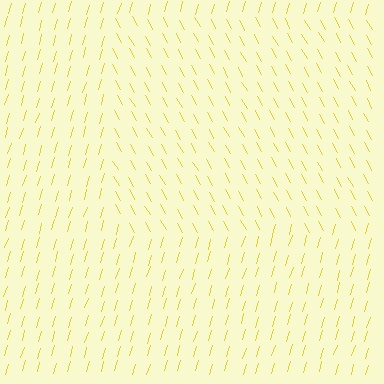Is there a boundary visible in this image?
Yes, there is a texture boundary formed by a change in line orientation.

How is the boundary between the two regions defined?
The boundary is defined purely by a change in line orientation (approximately 45 degrees difference). All lines are the same color and thickness.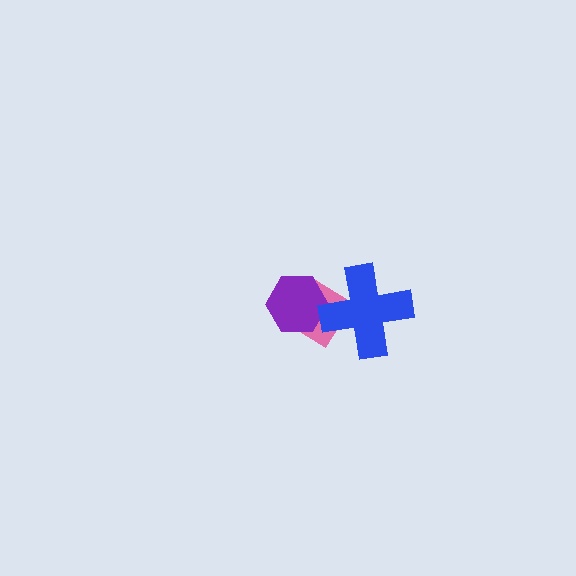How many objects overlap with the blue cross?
2 objects overlap with the blue cross.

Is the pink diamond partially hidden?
Yes, it is partially covered by another shape.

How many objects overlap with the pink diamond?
2 objects overlap with the pink diamond.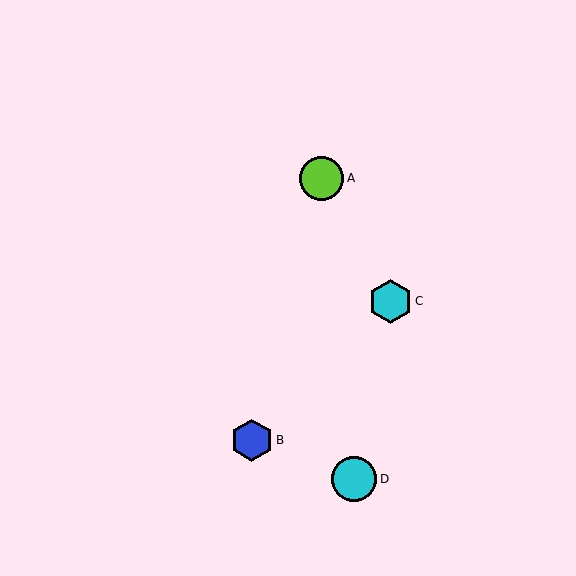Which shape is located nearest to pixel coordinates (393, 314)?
The cyan hexagon (labeled C) at (390, 301) is nearest to that location.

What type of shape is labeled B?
Shape B is a blue hexagon.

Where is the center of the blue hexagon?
The center of the blue hexagon is at (252, 440).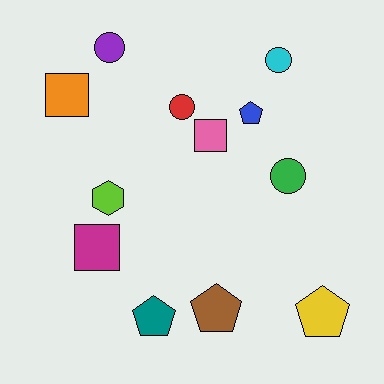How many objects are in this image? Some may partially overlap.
There are 12 objects.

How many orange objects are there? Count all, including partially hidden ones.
There is 1 orange object.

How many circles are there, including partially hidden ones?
There are 4 circles.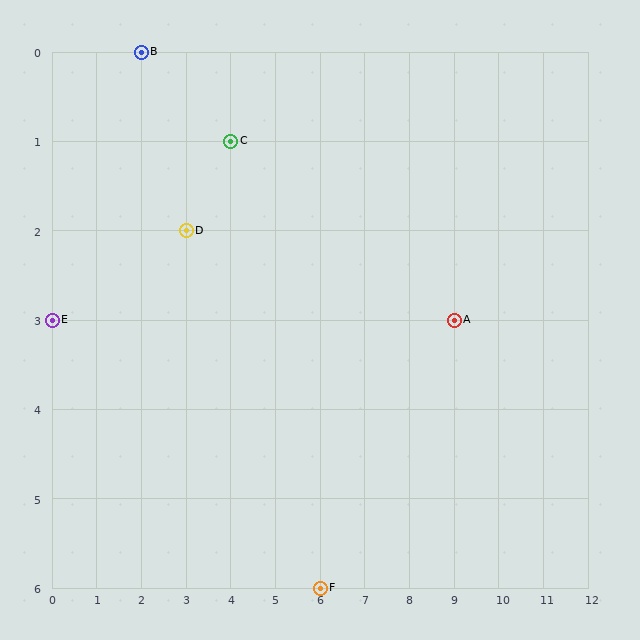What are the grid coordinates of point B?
Point B is at grid coordinates (2, 0).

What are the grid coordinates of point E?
Point E is at grid coordinates (0, 3).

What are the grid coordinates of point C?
Point C is at grid coordinates (4, 1).